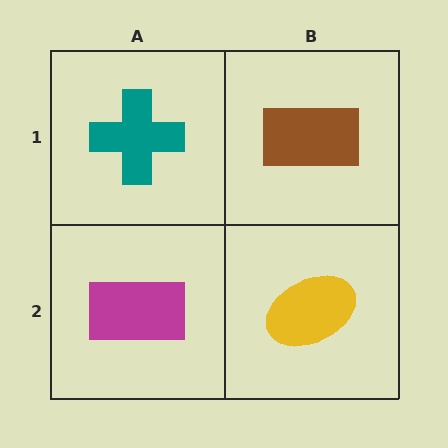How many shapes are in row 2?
2 shapes.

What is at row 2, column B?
A yellow ellipse.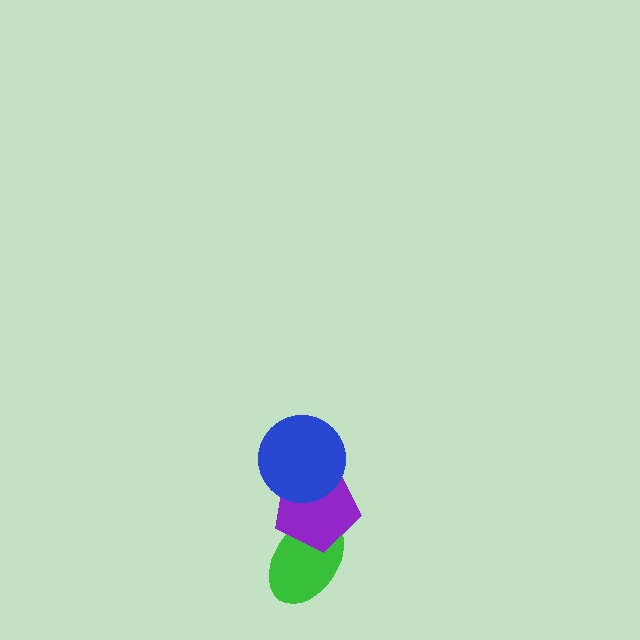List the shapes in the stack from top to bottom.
From top to bottom: the blue circle, the purple pentagon, the green ellipse.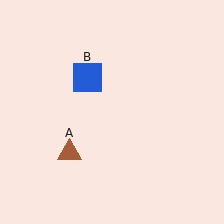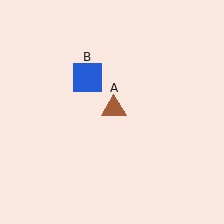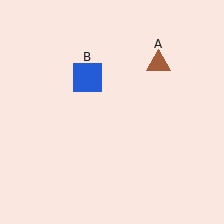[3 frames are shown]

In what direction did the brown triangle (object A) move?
The brown triangle (object A) moved up and to the right.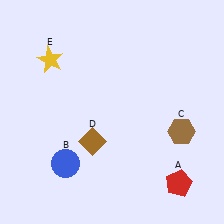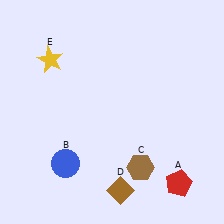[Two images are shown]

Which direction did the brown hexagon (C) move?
The brown hexagon (C) moved left.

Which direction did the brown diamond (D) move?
The brown diamond (D) moved down.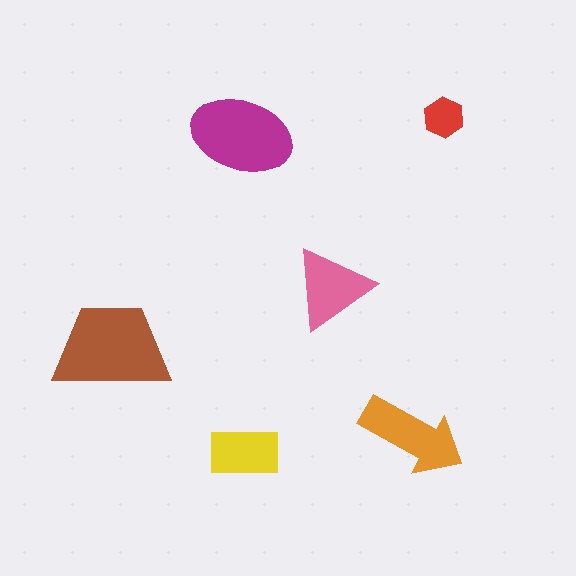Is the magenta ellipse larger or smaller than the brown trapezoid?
Smaller.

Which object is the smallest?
The red hexagon.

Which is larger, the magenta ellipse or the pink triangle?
The magenta ellipse.